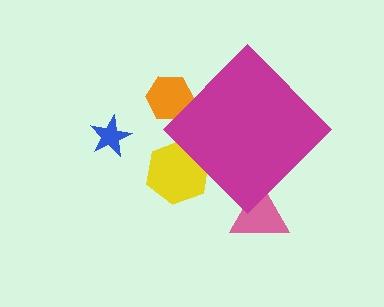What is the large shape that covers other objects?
A magenta diamond.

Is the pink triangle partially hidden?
Yes, the pink triangle is partially hidden behind the magenta diamond.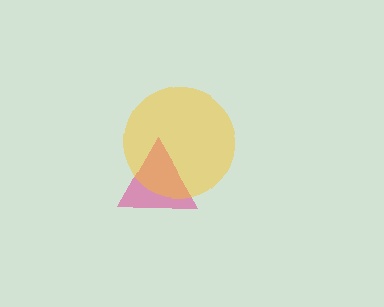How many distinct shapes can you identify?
There are 2 distinct shapes: a pink triangle, a yellow circle.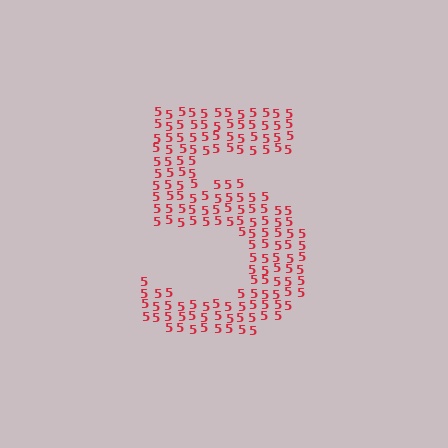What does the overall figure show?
The overall figure shows the digit 5.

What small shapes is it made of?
It is made of small digit 5's.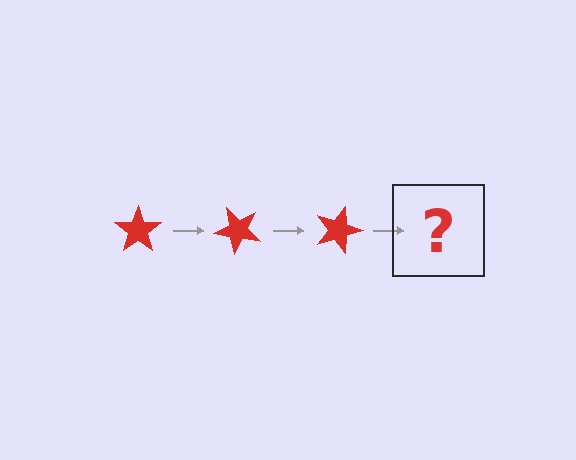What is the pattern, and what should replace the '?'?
The pattern is that the star rotates 45 degrees each step. The '?' should be a red star rotated 135 degrees.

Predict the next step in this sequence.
The next step is a red star rotated 135 degrees.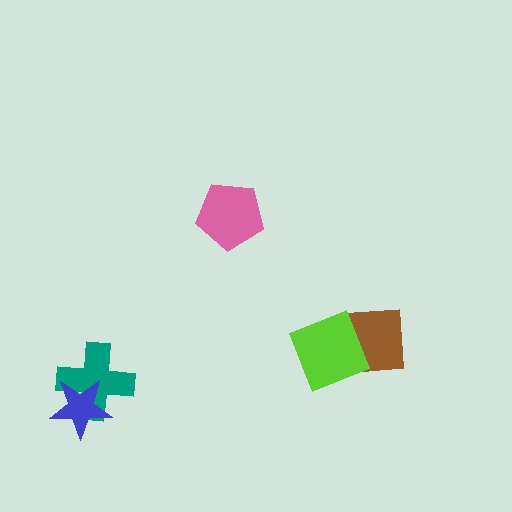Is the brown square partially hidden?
Yes, it is partially covered by another shape.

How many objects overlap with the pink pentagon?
0 objects overlap with the pink pentagon.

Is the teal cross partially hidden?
Yes, it is partially covered by another shape.